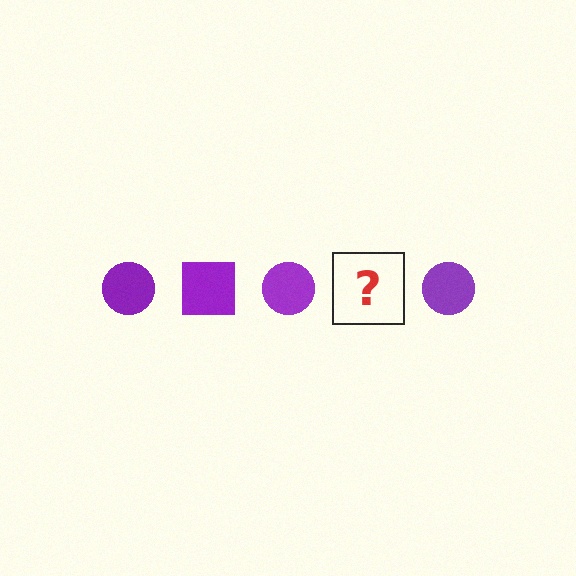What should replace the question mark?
The question mark should be replaced with a purple square.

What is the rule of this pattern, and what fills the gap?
The rule is that the pattern cycles through circle, square shapes in purple. The gap should be filled with a purple square.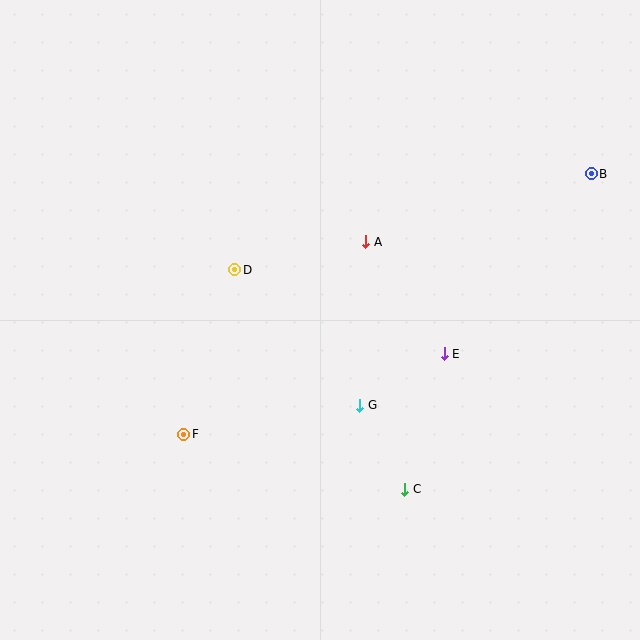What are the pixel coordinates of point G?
Point G is at (359, 405).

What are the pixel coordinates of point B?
Point B is at (591, 174).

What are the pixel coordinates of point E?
Point E is at (444, 354).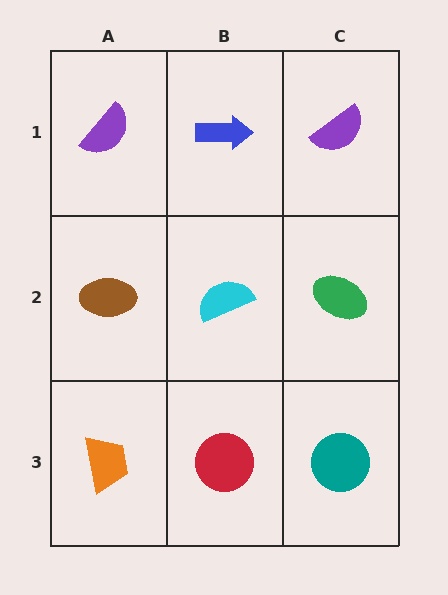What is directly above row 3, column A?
A brown ellipse.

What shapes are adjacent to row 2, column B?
A blue arrow (row 1, column B), a red circle (row 3, column B), a brown ellipse (row 2, column A), a green ellipse (row 2, column C).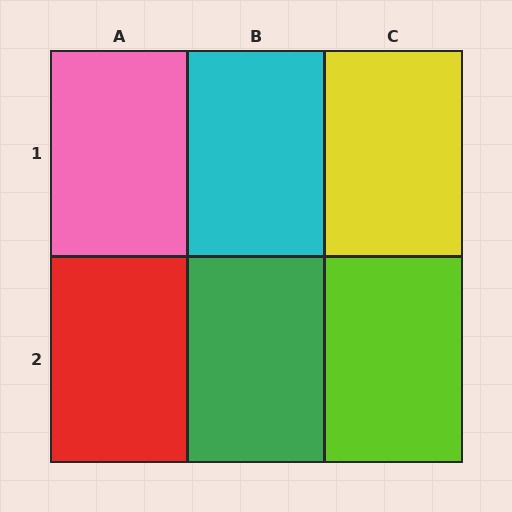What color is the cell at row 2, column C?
Lime.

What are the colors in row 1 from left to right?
Pink, cyan, yellow.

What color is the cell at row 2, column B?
Green.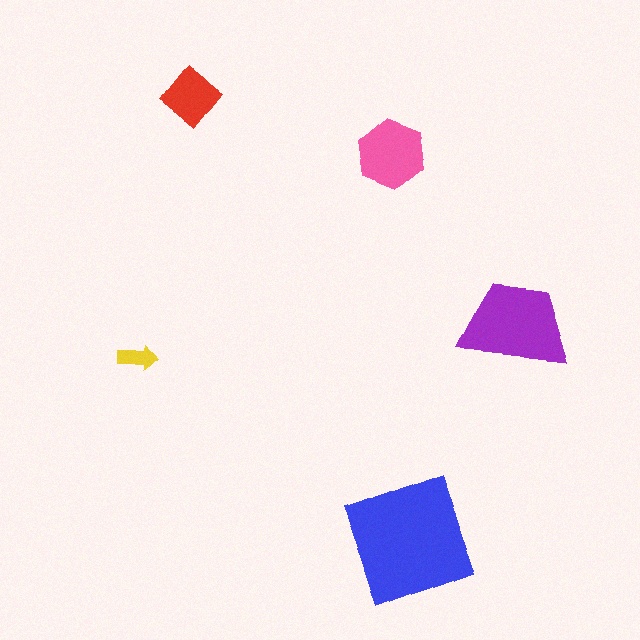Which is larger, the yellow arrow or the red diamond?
The red diamond.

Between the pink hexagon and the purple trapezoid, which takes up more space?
The purple trapezoid.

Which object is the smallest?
The yellow arrow.